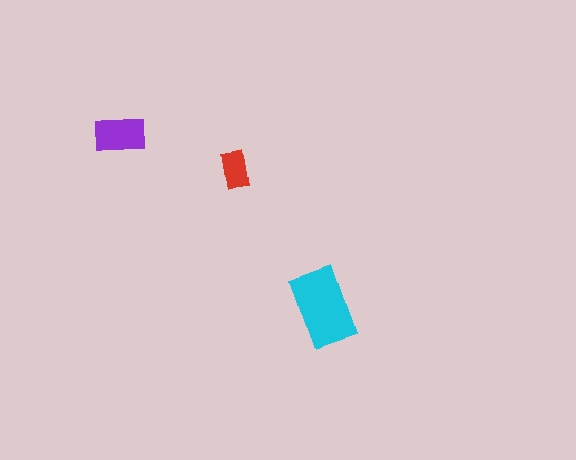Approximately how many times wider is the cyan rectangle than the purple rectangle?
About 1.5 times wider.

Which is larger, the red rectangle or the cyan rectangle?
The cyan one.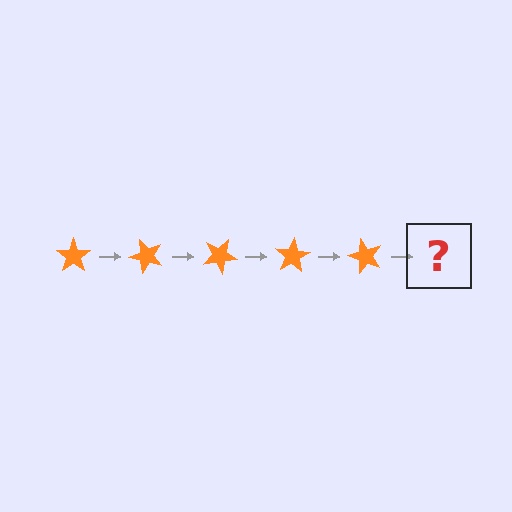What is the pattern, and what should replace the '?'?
The pattern is that the star rotates 50 degrees each step. The '?' should be an orange star rotated 250 degrees.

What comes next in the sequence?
The next element should be an orange star rotated 250 degrees.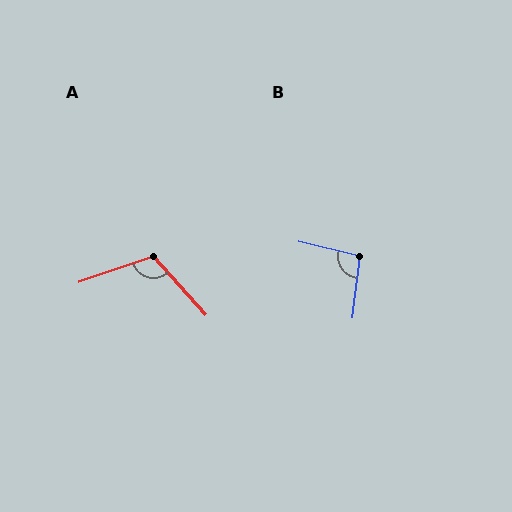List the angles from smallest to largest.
B (96°), A (113°).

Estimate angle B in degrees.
Approximately 96 degrees.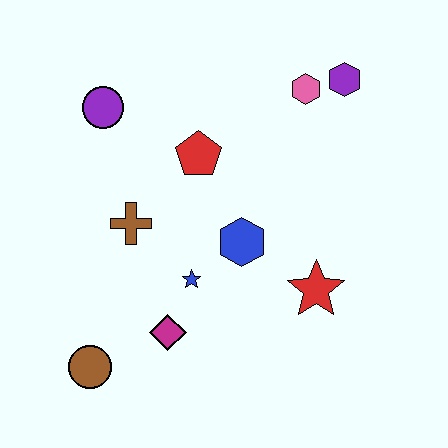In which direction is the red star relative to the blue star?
The red star is to the right of the blue star.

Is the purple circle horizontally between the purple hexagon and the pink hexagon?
No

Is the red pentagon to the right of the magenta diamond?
Yes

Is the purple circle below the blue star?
No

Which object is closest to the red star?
The blue hexagon is closest to the red star.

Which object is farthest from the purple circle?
The red star is farthest from the purple circle.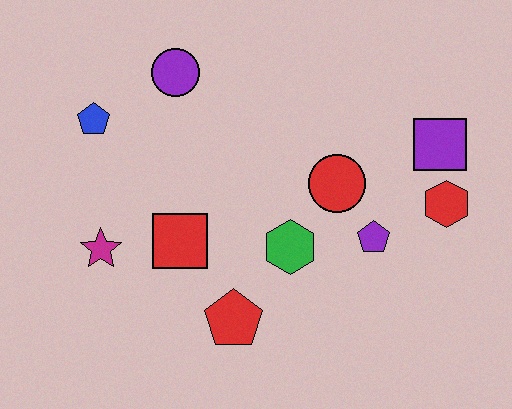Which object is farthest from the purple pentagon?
The blue pentagon is farthest from the purple pentagon.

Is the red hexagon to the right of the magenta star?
Yes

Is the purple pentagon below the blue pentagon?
Yes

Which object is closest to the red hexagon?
The purple square is closest to the red hexagon.